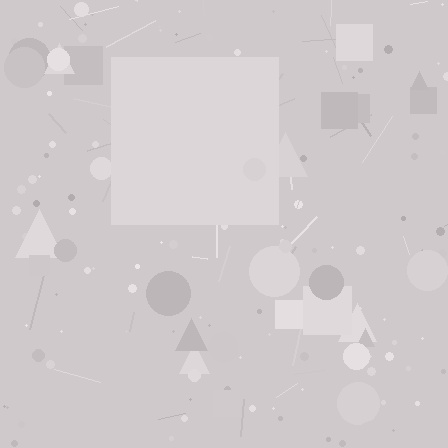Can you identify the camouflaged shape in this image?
The camouflaged shape is a square.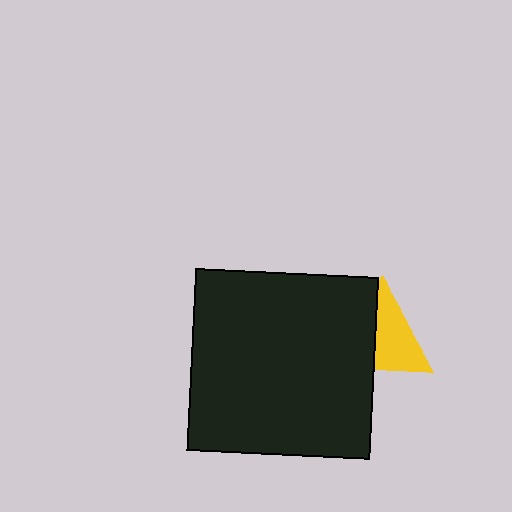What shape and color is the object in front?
The object in front is a black square.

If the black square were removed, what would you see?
You would see the complete yellow triangle.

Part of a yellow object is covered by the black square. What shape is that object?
It is a triangle.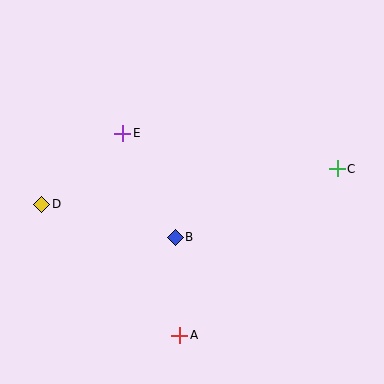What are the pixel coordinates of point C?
Point C is at (337, 169).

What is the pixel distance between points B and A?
The distance between B and A is 98 pixels.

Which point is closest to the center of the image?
Point B at (175, 237) is closest to the center.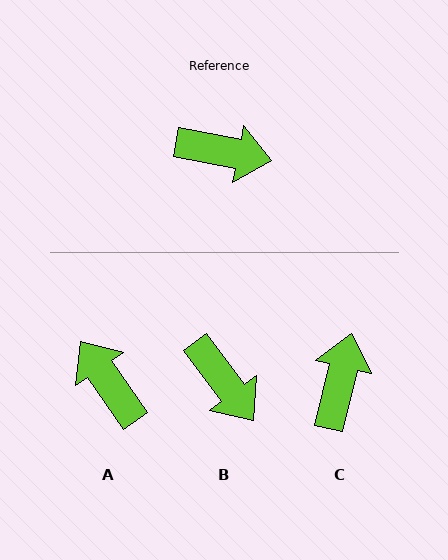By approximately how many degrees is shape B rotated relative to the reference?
Approximately 42 degrees clockwise.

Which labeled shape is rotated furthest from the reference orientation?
A, about 136 degrees away.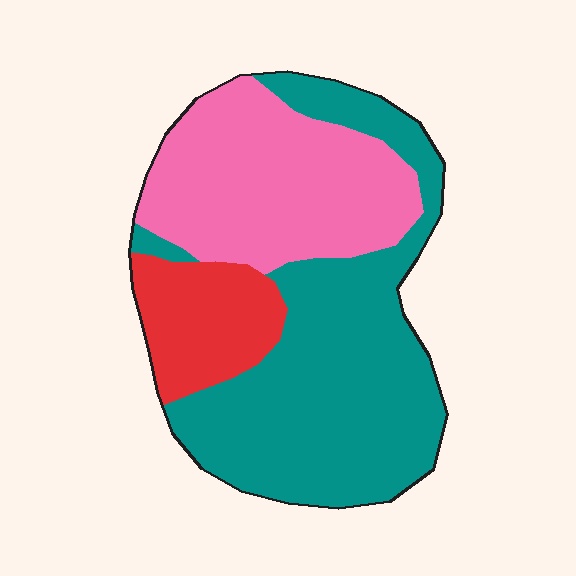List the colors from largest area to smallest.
From largest to smallest: teal, pink, red.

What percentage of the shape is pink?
Pink covers roughly 35% of the shape.